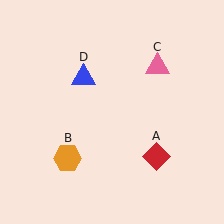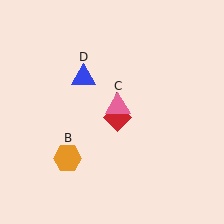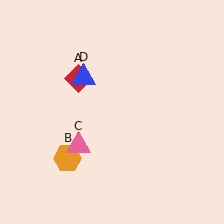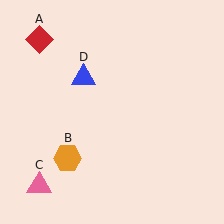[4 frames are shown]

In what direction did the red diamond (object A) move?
The red diamond (object A) moved up and to the left.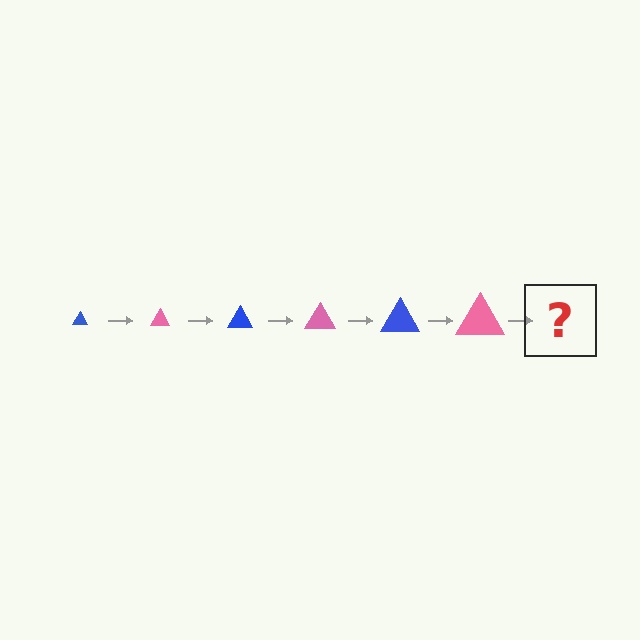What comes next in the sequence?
The next element should be a blue triangle, larger than the previous one.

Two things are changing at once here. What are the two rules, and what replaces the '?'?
The two rules are that the triangle grows larger each step and the color cycles through blue and pink. The '?' should be a blue triangle, larger than the previous one.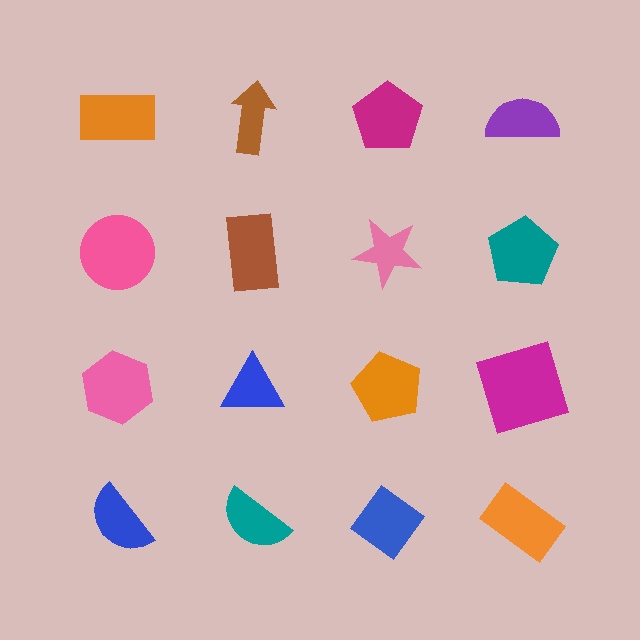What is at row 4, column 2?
A teal semicircle.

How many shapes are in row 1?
4 shapes.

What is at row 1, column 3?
A magenta pentagon.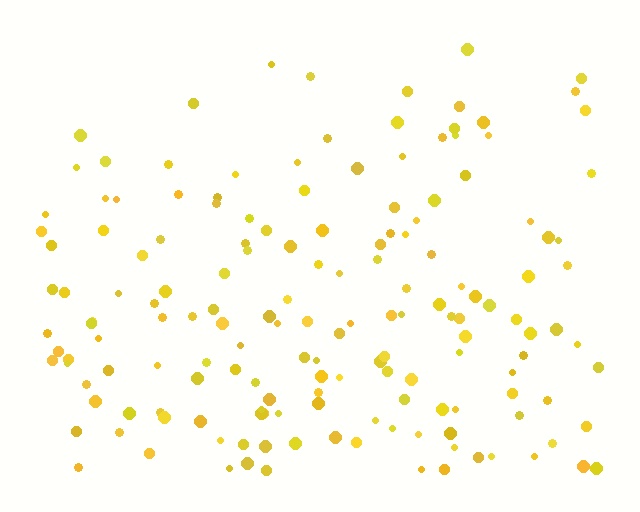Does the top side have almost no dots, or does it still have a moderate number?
Still a moderate number, just noticeably fewer than the bottom.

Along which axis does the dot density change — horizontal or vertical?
Vertical.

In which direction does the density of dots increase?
From top to bottom, with the bottom side densest.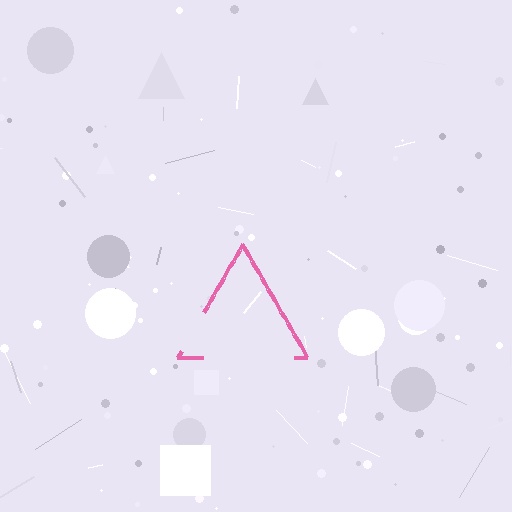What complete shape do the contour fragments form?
The contour fragments form a triangle.